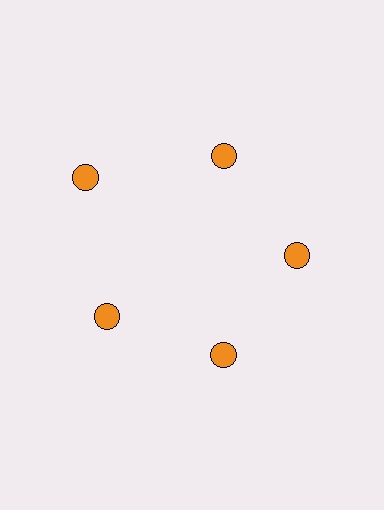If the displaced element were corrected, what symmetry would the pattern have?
It would have 5-fold rotational symmetry — the pattern would map onto itself every 72 degrees.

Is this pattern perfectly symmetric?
No. The 5 orange circles are arranged in a ring, but one element near the 10 o'clock position is pushed outward from the center, breaking the 5-fold rotational symmetry.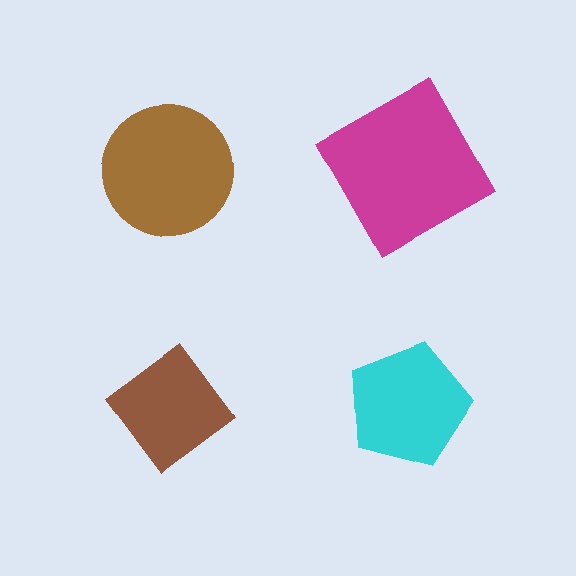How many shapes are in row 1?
2 shapes.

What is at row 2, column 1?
A brown diamond.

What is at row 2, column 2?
A cyan pentagon.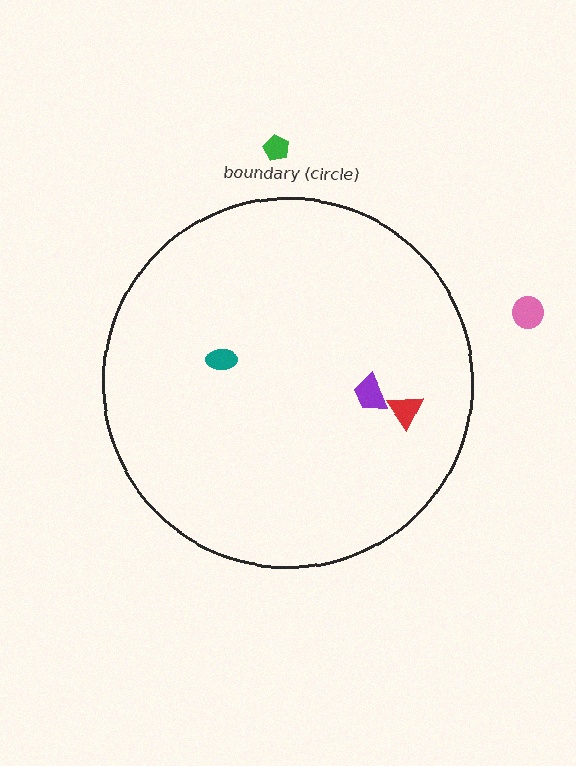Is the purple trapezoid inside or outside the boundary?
Inside.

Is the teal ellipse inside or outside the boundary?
Inside.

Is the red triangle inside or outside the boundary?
Inside.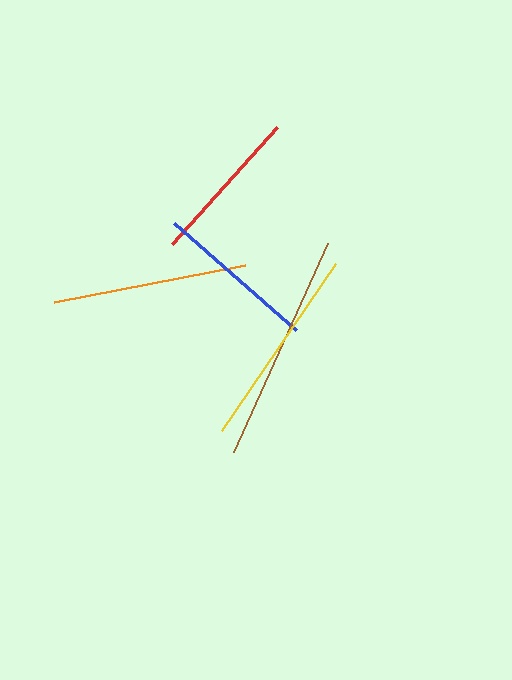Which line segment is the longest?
The brown line is the longest at approximately 229 pixels.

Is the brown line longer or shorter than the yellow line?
The brown line is longer than the yellow line.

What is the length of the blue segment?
The blue segment is approximately 163 pixels long.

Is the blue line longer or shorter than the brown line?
The brown line is longer than the blue line.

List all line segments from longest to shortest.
From longest to shortest: brown, yellow, orange, blue, red.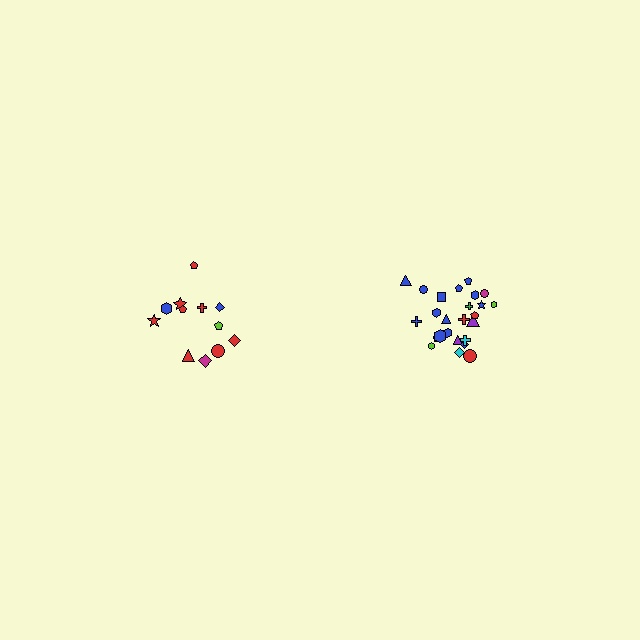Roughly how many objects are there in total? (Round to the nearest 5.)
Roughly 35 objects in total.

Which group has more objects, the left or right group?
The right group.